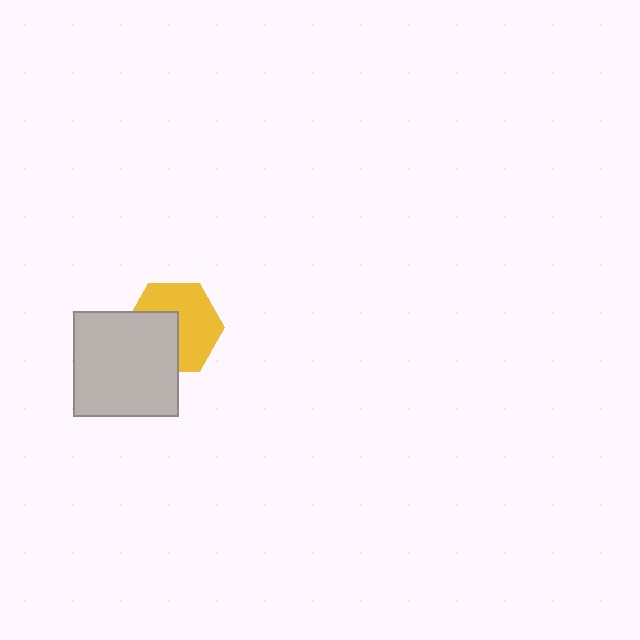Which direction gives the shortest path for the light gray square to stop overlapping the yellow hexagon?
Moving toward the lower-left gives the shortest separation.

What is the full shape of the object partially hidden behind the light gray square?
The partially hidden object is a yellow hexagon.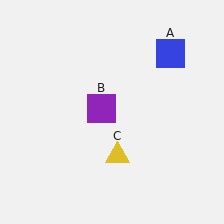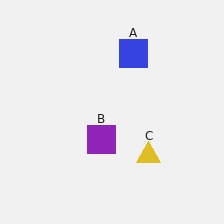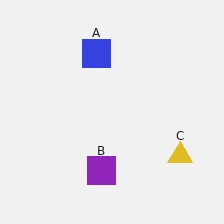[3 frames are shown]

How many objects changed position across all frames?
3 objects changed position: blue square (object A), purple square (object B), yellow triangle (object C).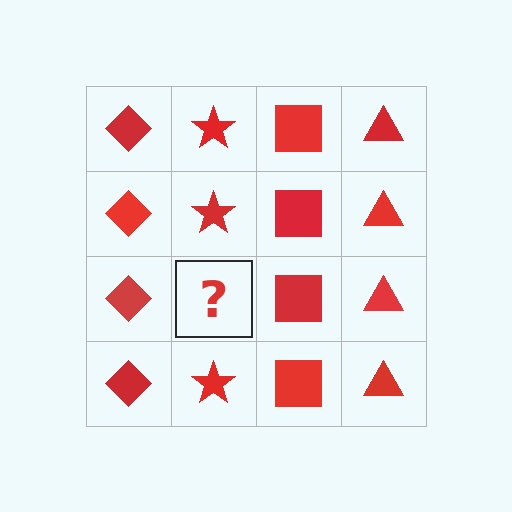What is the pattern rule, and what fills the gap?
The rule is that each column has a consistent shape. The gap should be filled with a red star.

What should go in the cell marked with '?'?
The missing cell should contain a red star.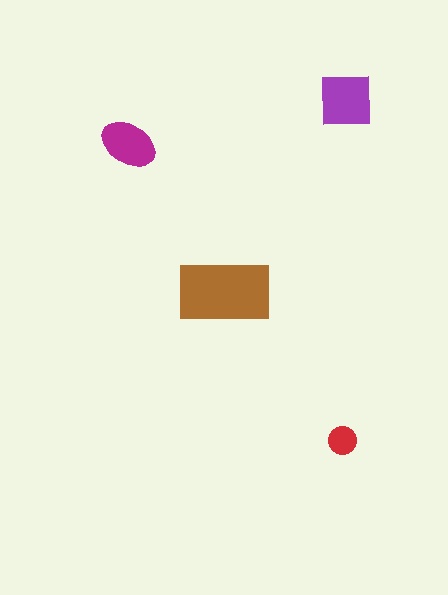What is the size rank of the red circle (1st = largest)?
4th.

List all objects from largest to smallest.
The brown rectangle, the purple square, the magenta ellipse, the red circle.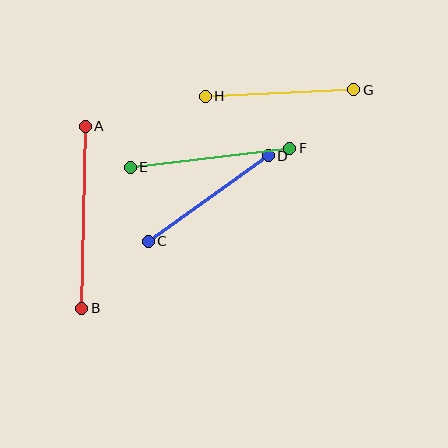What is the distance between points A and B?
The distance is approximately 182 pixels.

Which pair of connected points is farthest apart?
Points A and B are farthest apart.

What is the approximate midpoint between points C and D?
The midpoint is at approximately (208, 198) pixels.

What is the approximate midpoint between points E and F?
The midpoint is at approximately (210, 158) pixels.